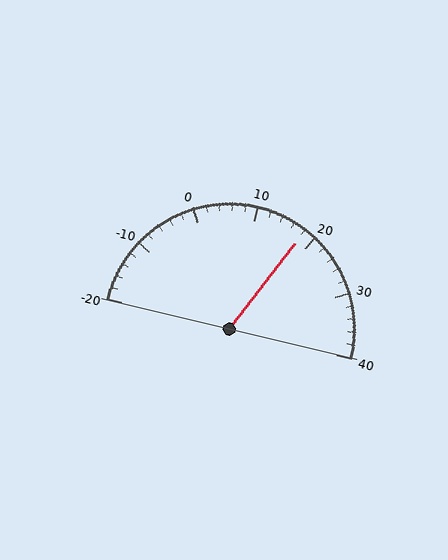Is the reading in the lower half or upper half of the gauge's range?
The reading is in the upper half of the range (-20 to 40).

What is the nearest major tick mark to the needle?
The nearest major tick mark is 20.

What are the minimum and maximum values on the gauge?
The gauge ranges from -20 to 40.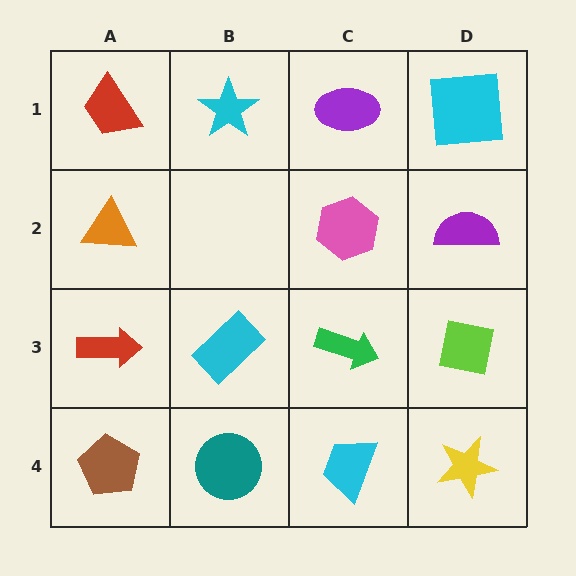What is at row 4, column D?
A yellow star.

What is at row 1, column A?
A red trapezoid.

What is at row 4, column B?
A teal circle.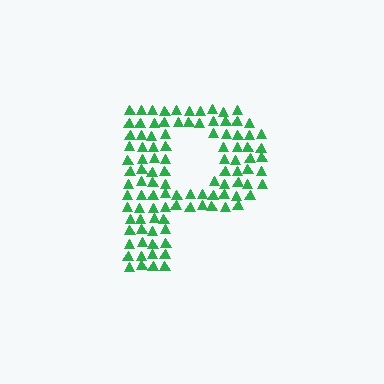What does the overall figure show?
The overall figure shows the letter P.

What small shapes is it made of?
It is made of small triangles.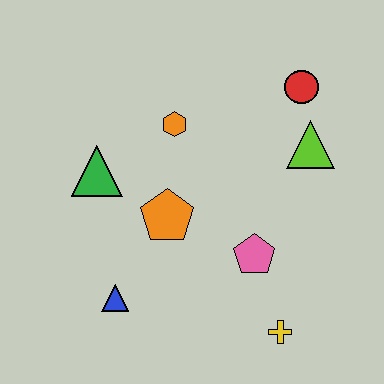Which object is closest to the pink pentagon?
The yellow cross is closest to the pink pentagon.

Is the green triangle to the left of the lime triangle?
Yes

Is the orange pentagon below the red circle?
Yes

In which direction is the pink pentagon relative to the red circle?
The pink pentagon is below the red circle.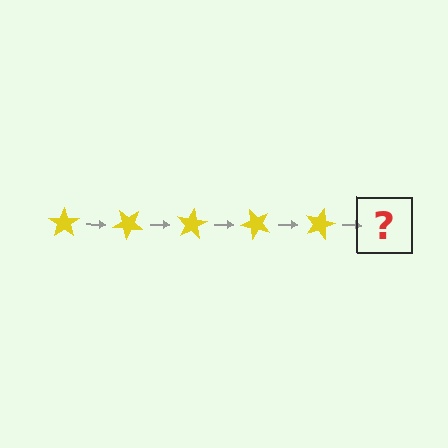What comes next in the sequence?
The next element should be a yellow star rotated 200 degrees.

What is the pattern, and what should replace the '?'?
The pattern is that the star rotates 40 degrees each step. The '?' should be a yellow star rotated 200 degrees.